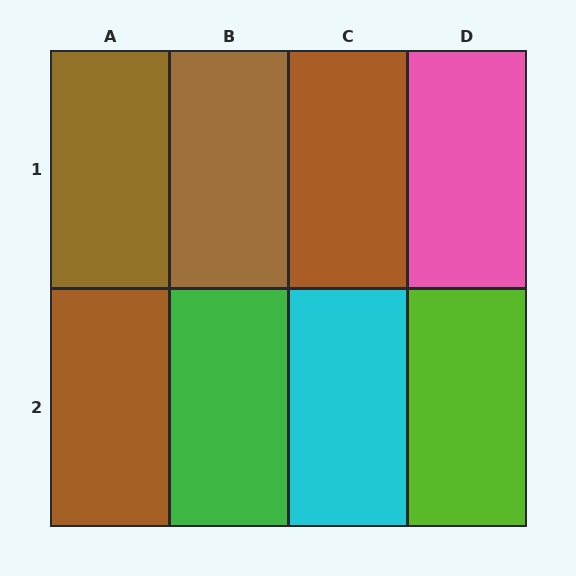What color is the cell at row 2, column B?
Green.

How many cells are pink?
1 cell is pink.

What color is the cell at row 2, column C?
Cyan.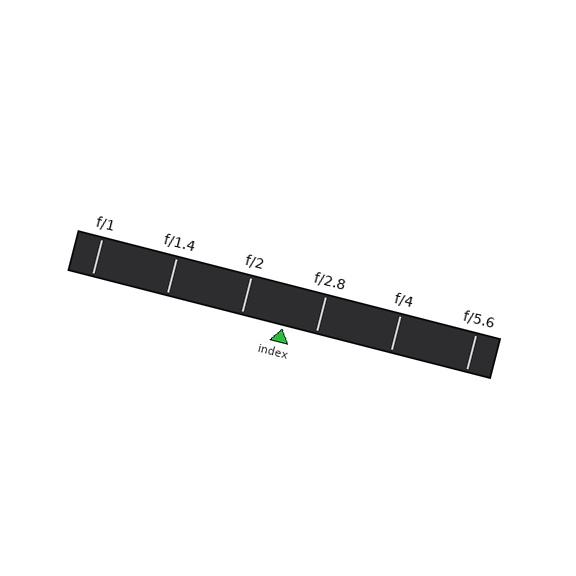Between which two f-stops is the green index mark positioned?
The index mark is between f/2 and f/2.8.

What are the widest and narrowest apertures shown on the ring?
The widest aperture shown is f/1 and the narrowest is f/5.6.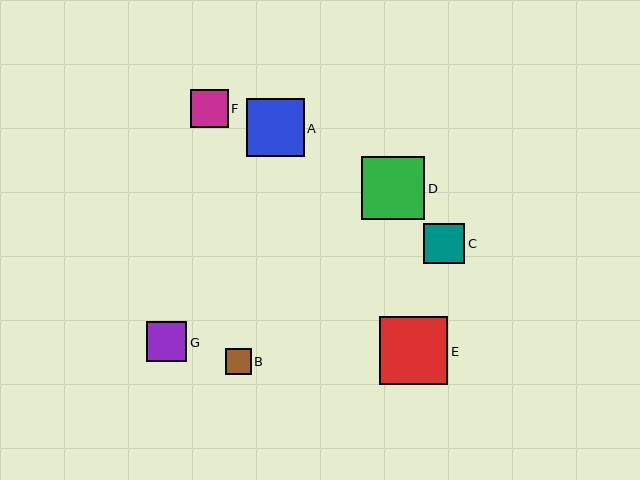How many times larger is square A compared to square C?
Square A is approximately 1.4 times the size of square C.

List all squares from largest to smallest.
From largest to smallest: E, D, A, C, G, F, B.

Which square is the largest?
Square E is the largest with a size of approximately 68 pixels.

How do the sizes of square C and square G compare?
Square C and square G are approximately the same size.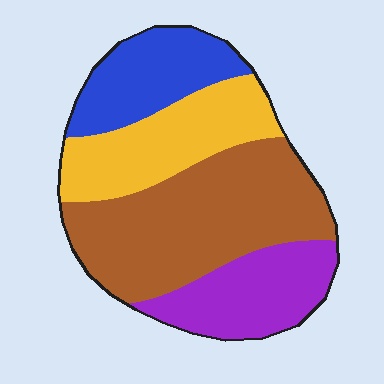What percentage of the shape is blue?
Blue takes up about one sixth (1/6) of the shape.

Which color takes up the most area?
Brown, at roughly 40%.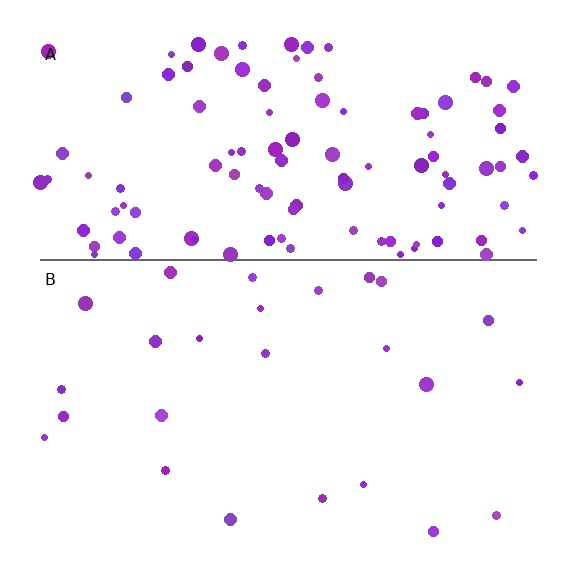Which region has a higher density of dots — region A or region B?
A (the top).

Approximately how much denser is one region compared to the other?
Approximately 4.3× — region A over region B.